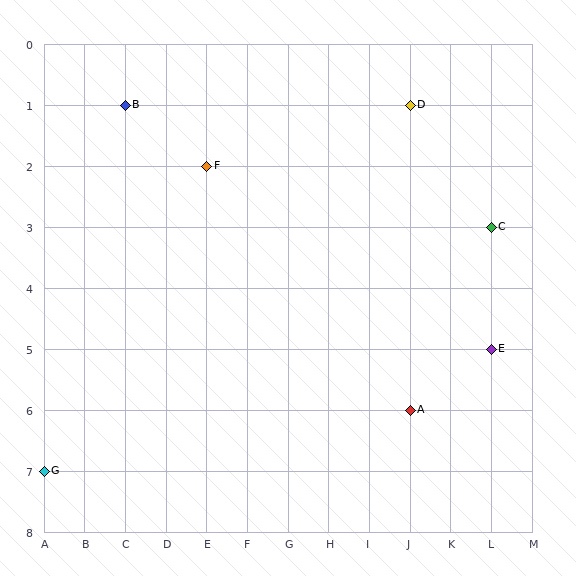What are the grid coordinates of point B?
Point B is at grid coordinates (C, 1).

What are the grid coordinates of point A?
Point A is at grid coordinates (J, 6).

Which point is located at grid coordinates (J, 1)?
Point D is at (J, 1).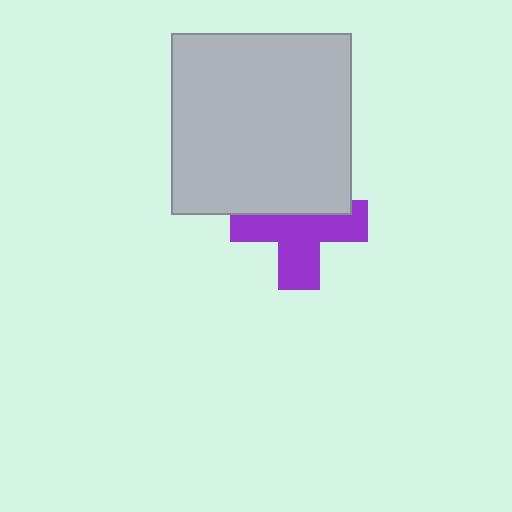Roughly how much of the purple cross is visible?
About half of it is visible (roughly 60%).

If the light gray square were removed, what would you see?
You would see the complete purple cross.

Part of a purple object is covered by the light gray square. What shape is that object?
It is a cross.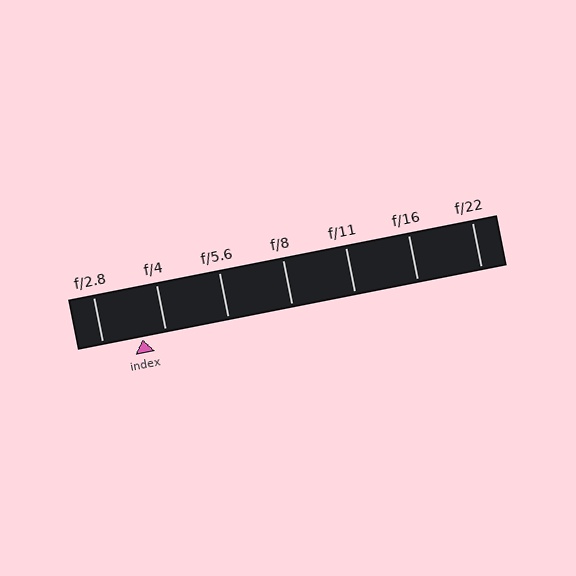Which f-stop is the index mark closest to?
The index mark is closest to f/4.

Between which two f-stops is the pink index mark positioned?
The index mark is between f/2.8 and f/4.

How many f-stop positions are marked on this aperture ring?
There are 7 f-stop positions marked.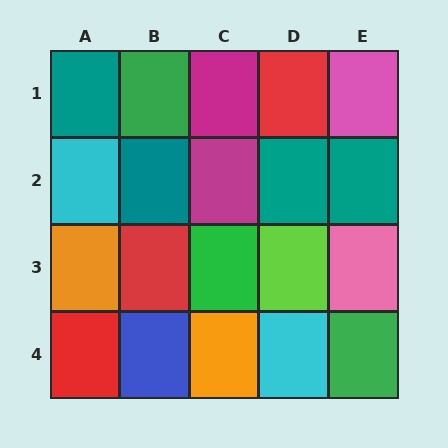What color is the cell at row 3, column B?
Red.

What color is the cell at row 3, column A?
Orange.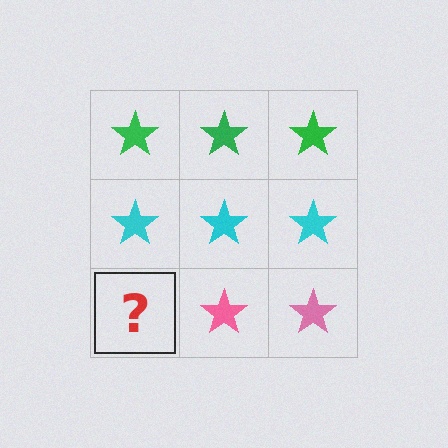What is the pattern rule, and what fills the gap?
The rule is that each row has a consistent color. The gap should be filled with a pink star.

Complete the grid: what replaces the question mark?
The question mark should be replaced with a pink star.